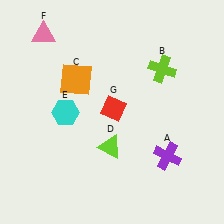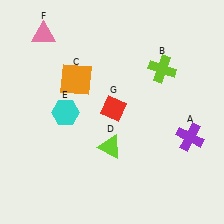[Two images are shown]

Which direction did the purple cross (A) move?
The purple cross (A) moved right.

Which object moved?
The purple cross (A) moved right.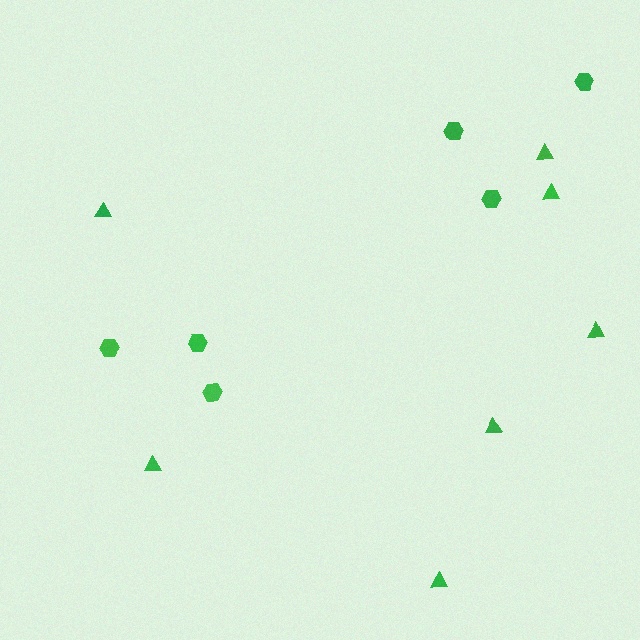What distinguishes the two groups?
There are 2 groups: one group of triangles (7) and one group of hexagons (6).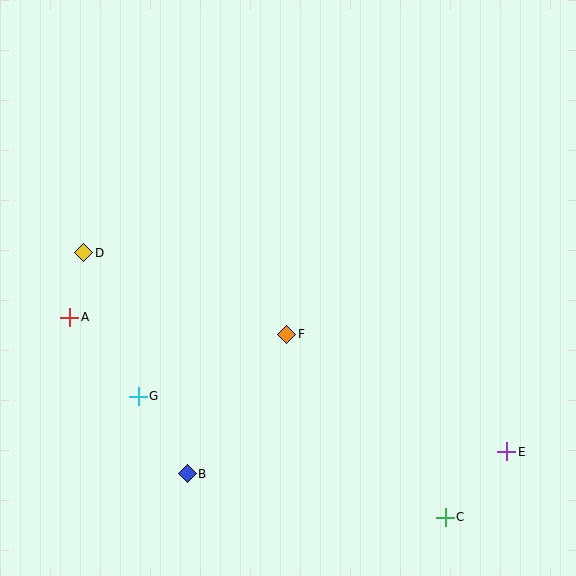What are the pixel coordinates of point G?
Point G is at (138, 396).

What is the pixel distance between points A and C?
The distance between A and C is 426 pixels.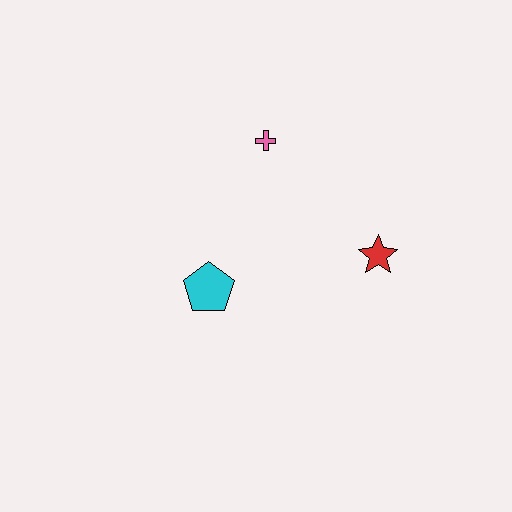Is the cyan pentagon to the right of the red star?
No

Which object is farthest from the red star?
The cyan pentagon is farthest from the red star.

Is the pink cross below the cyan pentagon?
No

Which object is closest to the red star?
The pink cross is closest to the red star.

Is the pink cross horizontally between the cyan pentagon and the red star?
Yes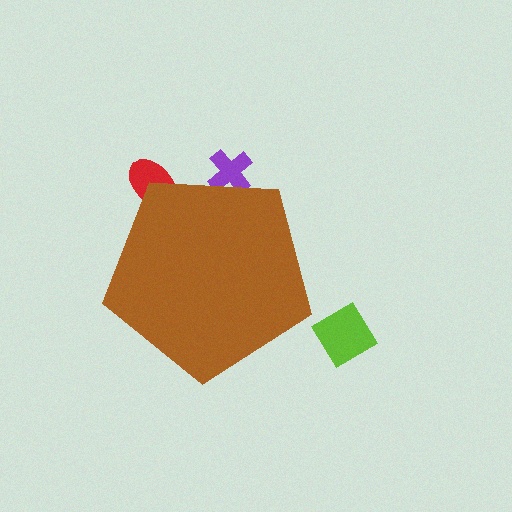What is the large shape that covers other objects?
A brown pentagon.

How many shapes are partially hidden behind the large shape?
2 shapes are partially hidden.